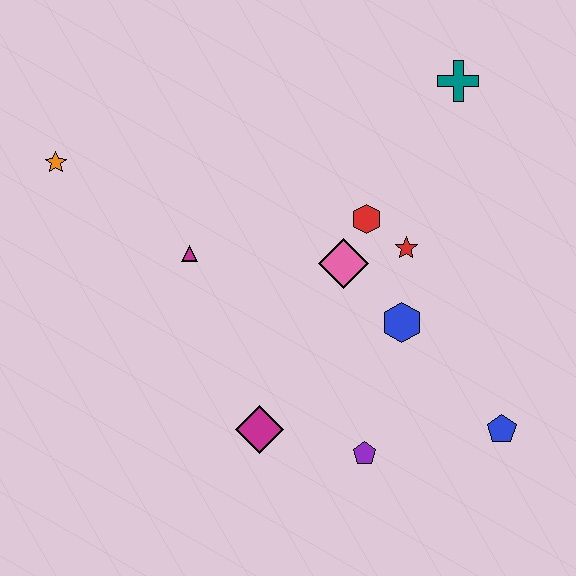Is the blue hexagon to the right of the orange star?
Yes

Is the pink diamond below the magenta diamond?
No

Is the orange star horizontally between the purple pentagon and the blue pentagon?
No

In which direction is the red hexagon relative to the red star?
The red hexagon is to the left of the red star.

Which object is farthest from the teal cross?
The orange star is farthest from the teal cross.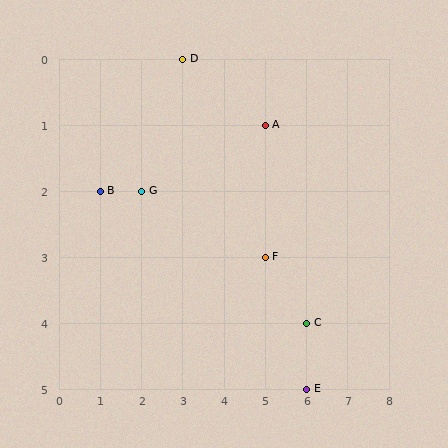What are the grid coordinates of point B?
Point B is at grid coordinates (1, 2).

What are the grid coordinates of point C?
Point C is at grid coordinates (6, 4).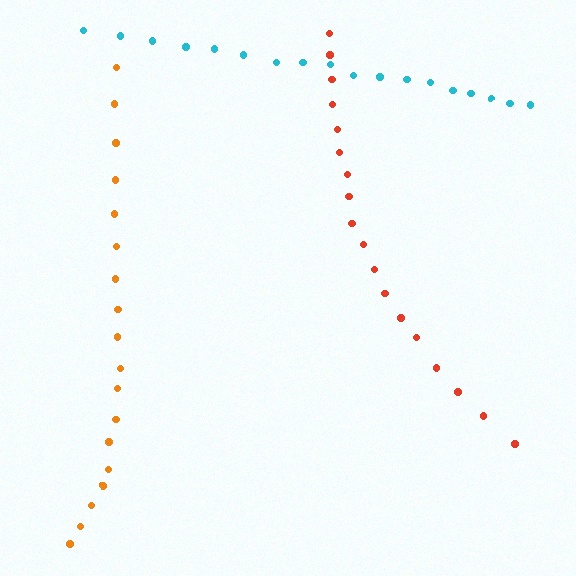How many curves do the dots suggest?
There are 3 distinct paths.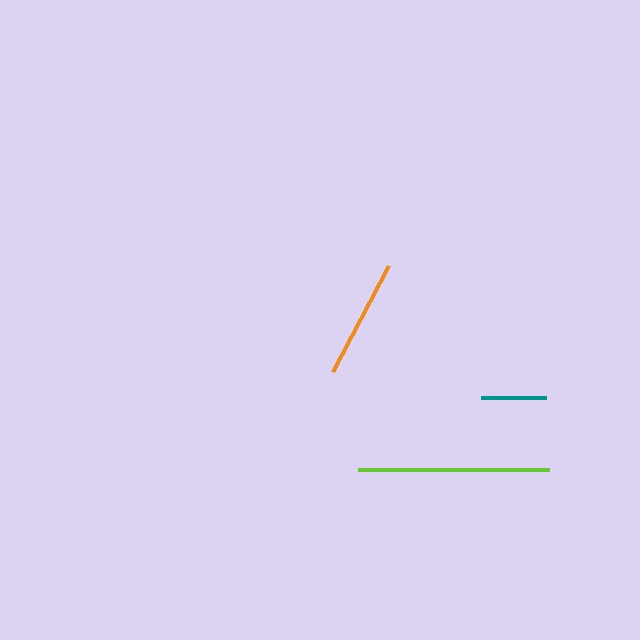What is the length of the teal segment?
The teal segment is approximately 65 pixels long.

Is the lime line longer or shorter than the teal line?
The lime line is longer than the teal line.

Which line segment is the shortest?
The teal line is the shortest at approximately 65 pixels.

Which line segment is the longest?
The lime line is the longest at approximately 191 pixels.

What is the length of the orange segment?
The orange segment is approximately 120 pixels long.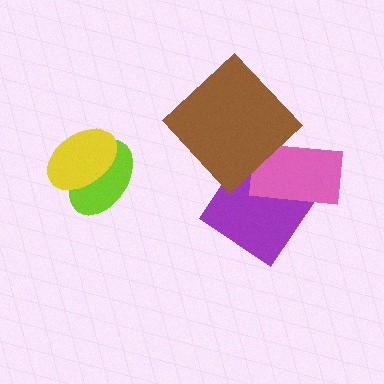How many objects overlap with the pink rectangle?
2 objects overlap with the pink rectangle.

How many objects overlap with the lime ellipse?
1 object overlaps with the lime ellipse.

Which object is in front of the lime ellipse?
The yellow ellipse is in front of the lime ellipse.